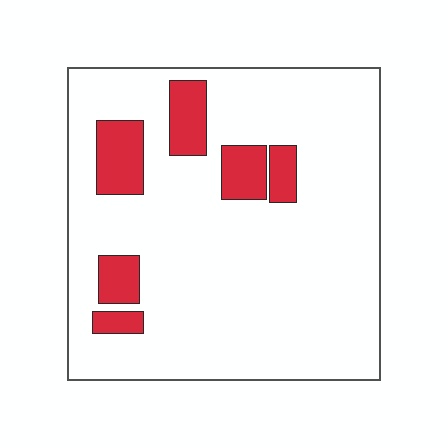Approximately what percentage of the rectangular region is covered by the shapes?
Approximately 15%.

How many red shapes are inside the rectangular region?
6.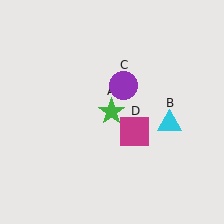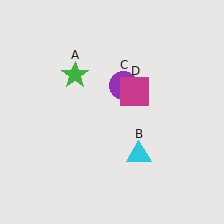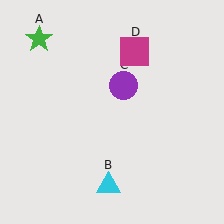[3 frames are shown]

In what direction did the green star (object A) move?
The green star (object A) moved up and to the left.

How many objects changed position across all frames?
3 objects changed position: green star (object A), cyan triangle (object B), magenta square (object D).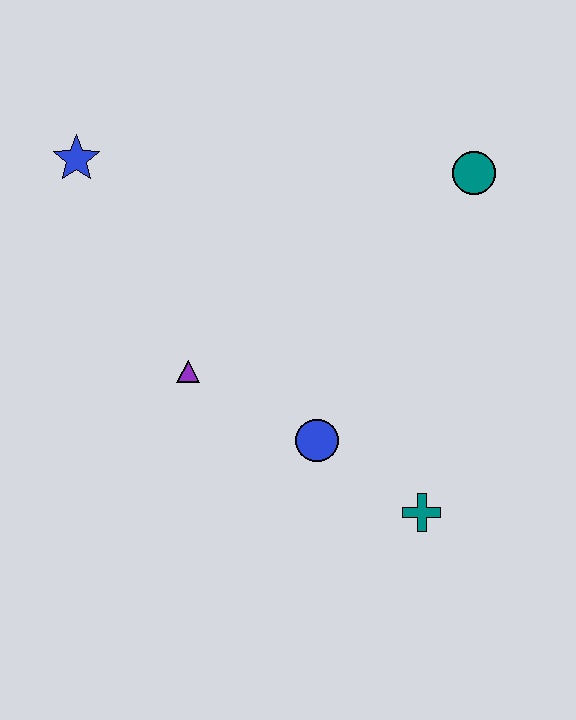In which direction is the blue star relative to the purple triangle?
The blue star is above the purple triangle.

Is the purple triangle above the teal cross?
Yes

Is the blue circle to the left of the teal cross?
Yes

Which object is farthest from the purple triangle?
The teal circle is farthest from the purple triangle.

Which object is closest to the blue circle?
The teal cross is closest to the blue circle.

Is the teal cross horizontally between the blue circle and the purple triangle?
No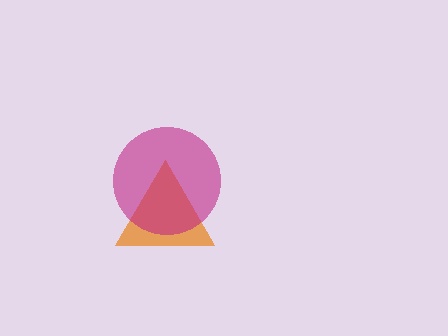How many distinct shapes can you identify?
There are 2 distinct shapes: an orange triangle, a magenta circle.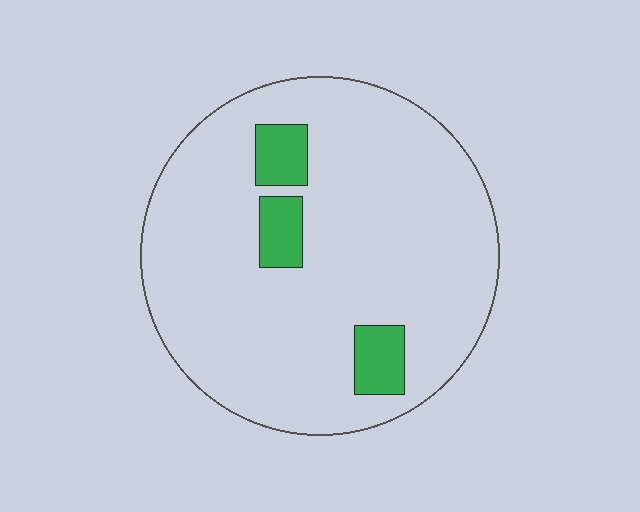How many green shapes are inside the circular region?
3.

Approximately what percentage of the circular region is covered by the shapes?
Approximately 10%.